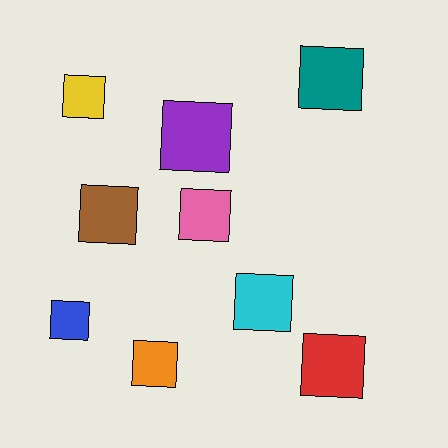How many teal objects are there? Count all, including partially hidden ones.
There is 1 teal object.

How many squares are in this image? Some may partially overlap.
There are 9 squares.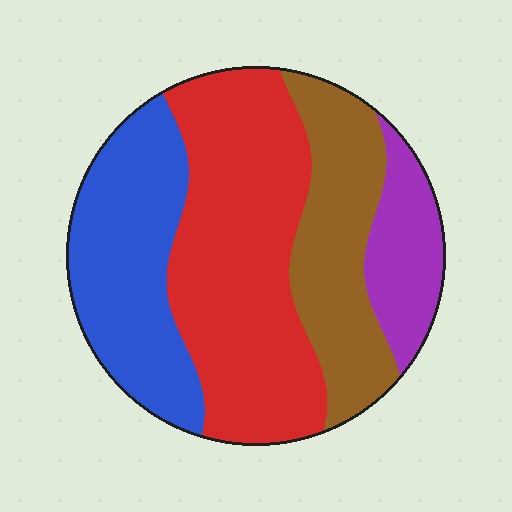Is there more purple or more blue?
Blue.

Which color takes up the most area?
Red, at roughly 40%.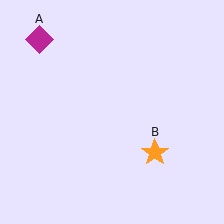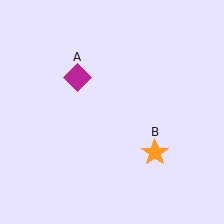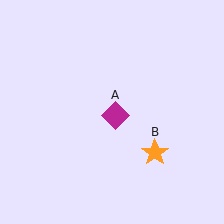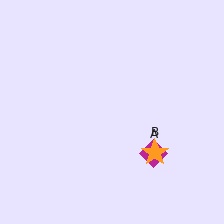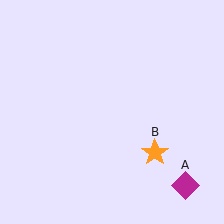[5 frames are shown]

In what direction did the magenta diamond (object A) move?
The magenta diamond (object A) moved down and to the right.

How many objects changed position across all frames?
1 object changed position: magenta diamond (object A).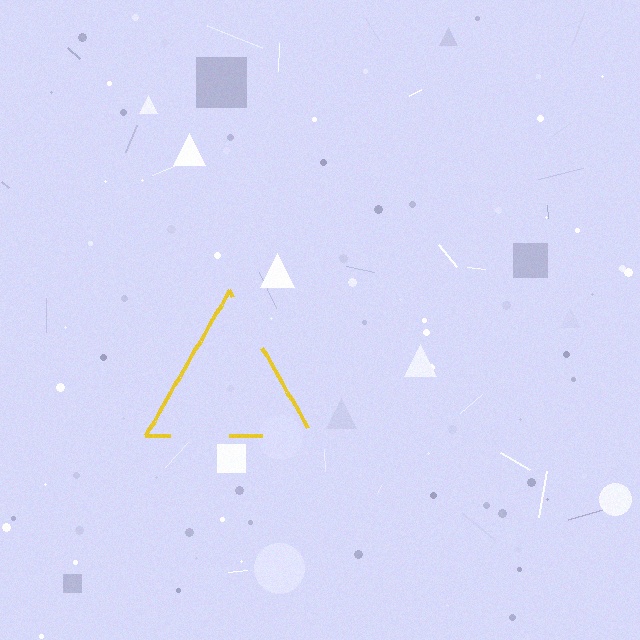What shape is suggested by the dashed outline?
The dashed outline suggests a triangle.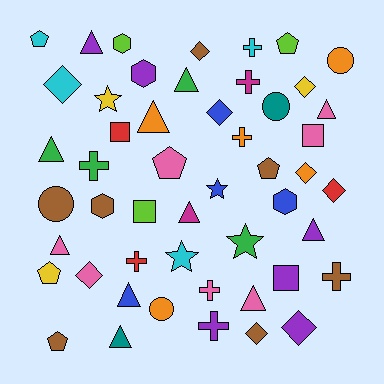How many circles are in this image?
There are 4 circles.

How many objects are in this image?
There are 50 objects.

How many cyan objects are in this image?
There are 4 cyan objects.